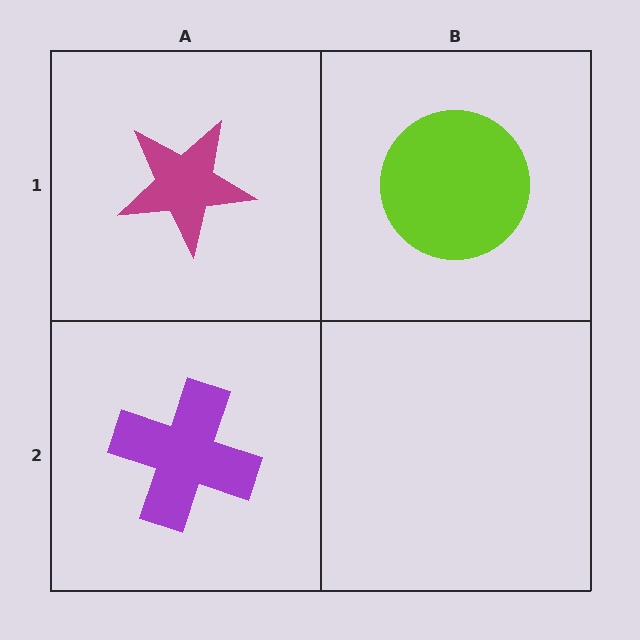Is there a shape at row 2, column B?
No, that cell is empty.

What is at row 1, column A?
A magenta star.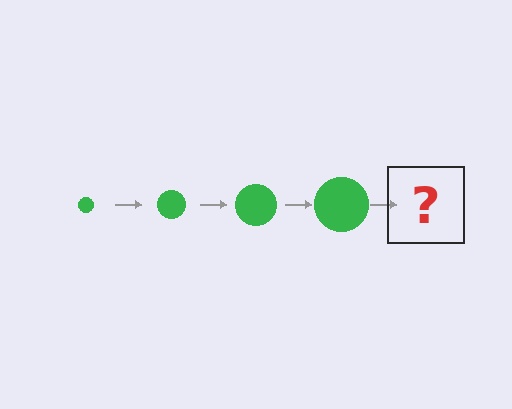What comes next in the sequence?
The next element should be a green circle, larger than the previous one.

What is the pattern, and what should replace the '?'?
The pattern is that the circle gets progressively larger each step. The '?' should be a green circle, larger than the previous one.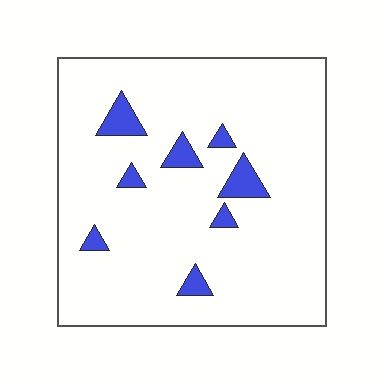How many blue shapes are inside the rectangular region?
8.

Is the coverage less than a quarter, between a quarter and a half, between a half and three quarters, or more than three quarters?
Less than a quarter.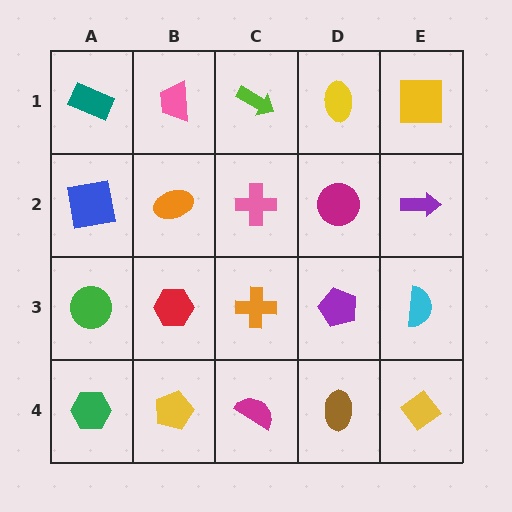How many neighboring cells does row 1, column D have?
3.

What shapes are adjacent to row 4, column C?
An orange cross (row 3, column C), a yellow pentagon (row 4, column B), a brown ellipse (row 4, column D).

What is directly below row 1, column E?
A purple arrow.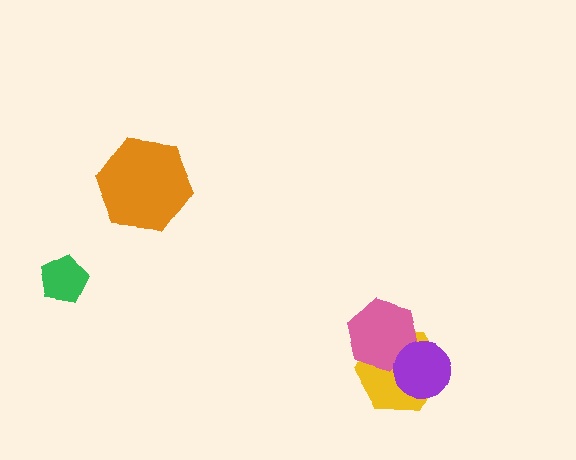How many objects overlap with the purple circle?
2 objects overlap with the purple circle.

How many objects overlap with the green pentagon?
0 objects overlap with the green pentagon.